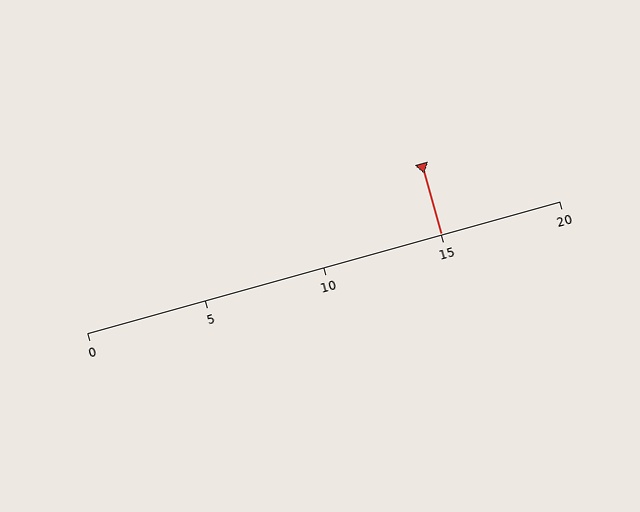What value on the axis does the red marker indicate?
The marker indicates approximately 15.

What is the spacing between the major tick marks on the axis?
The major ticks are spaced 5 apart.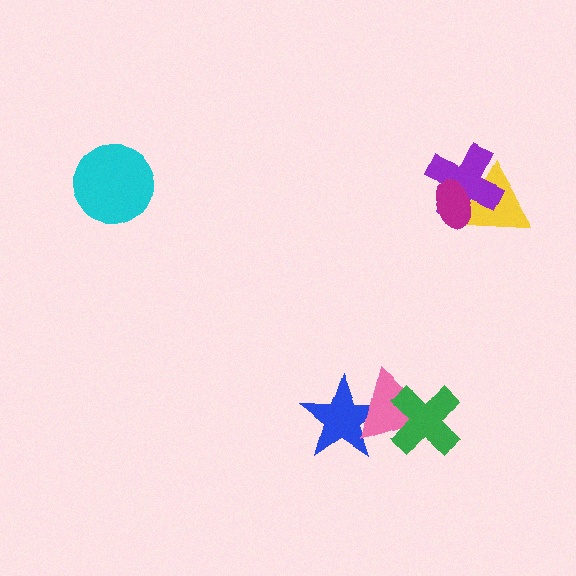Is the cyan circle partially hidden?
No, no other shape covers it.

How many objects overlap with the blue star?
1 object overlaps with the blue star.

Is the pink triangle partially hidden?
Yes, it is partially covered by another shape.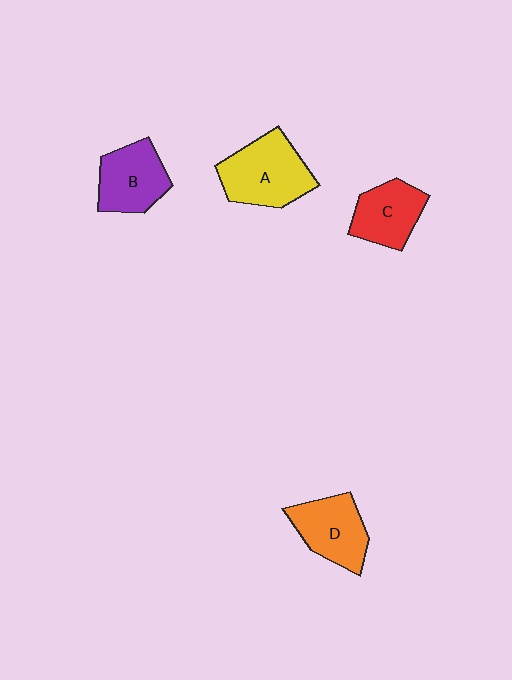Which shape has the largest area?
Shape A (yellow).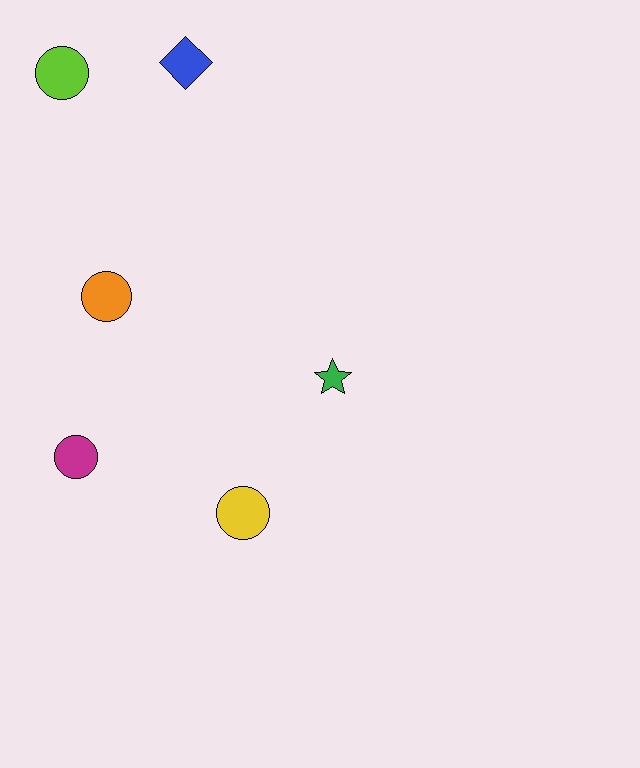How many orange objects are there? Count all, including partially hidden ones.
There is 1 orange object.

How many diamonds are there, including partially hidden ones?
There is 1 diamond.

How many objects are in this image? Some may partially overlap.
There are 6 objects.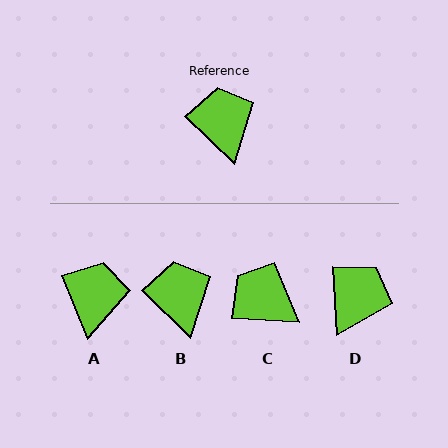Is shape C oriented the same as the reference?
No, it is off by about 41 degrees.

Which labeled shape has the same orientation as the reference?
B.